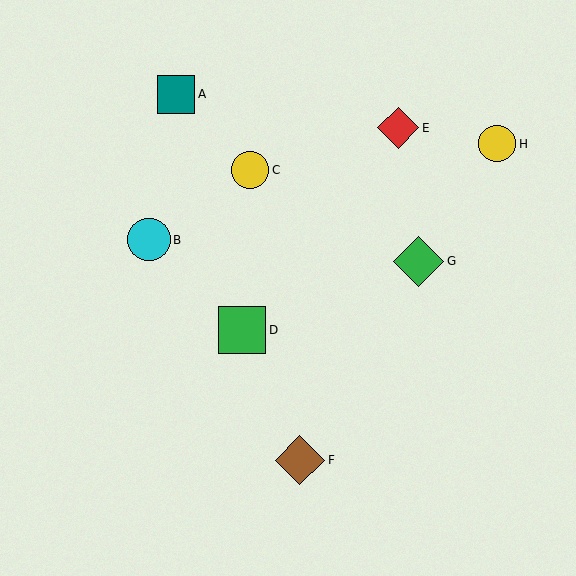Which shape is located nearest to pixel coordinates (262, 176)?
The yellow circle (labeled C) at (250, 170) is nearest to that location.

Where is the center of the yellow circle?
The center of the yellow circle is at (497, 144).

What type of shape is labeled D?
Shape D is a green square.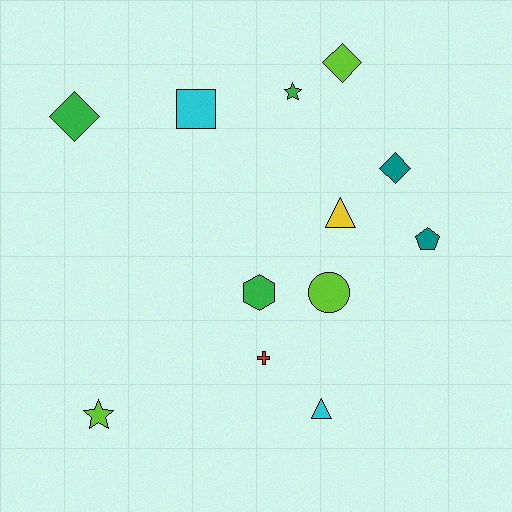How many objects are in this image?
There are 12 objects.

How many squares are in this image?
There is 1 square.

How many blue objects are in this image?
There are no blue objects.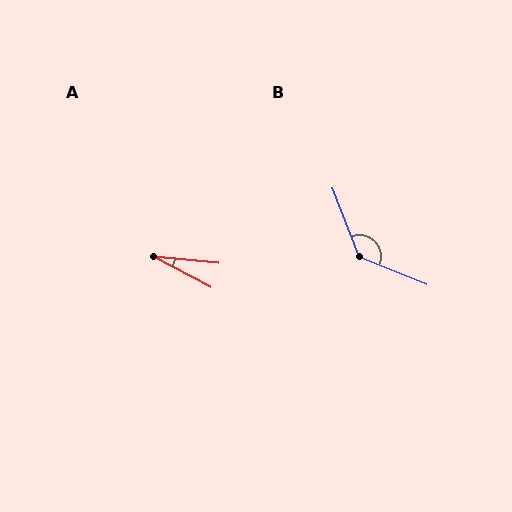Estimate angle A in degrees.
Approximately 22 degrees.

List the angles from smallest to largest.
A (22°), B (134°).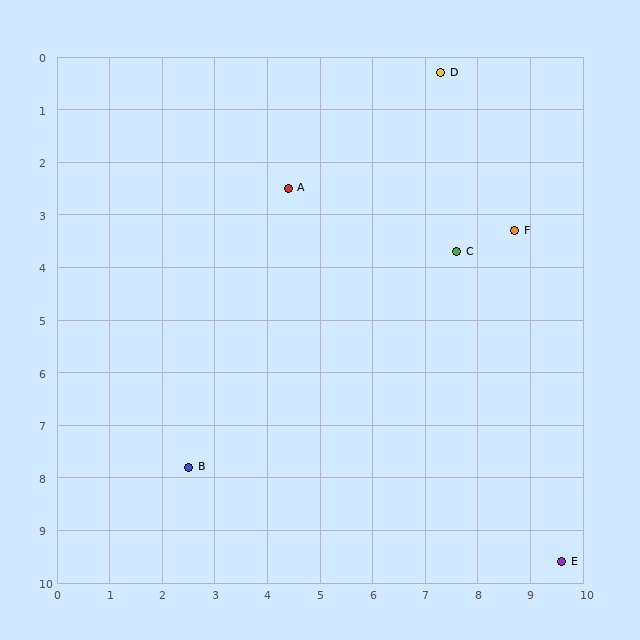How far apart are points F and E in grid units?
Points F and E are about 6.4 grid units apart.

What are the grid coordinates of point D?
Point D is at approximately (7.3, 0.3).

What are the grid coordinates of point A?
Point A is at approximately (4.4, 2.5).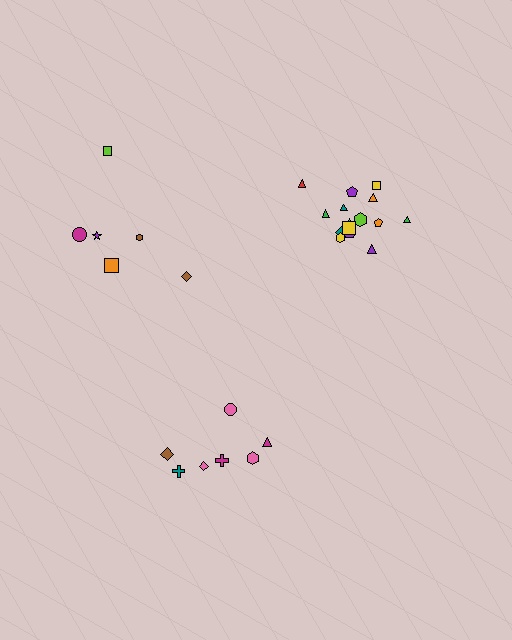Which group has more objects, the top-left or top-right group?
The top-right group.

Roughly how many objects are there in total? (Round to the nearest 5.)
Roughly 30 objects in total.